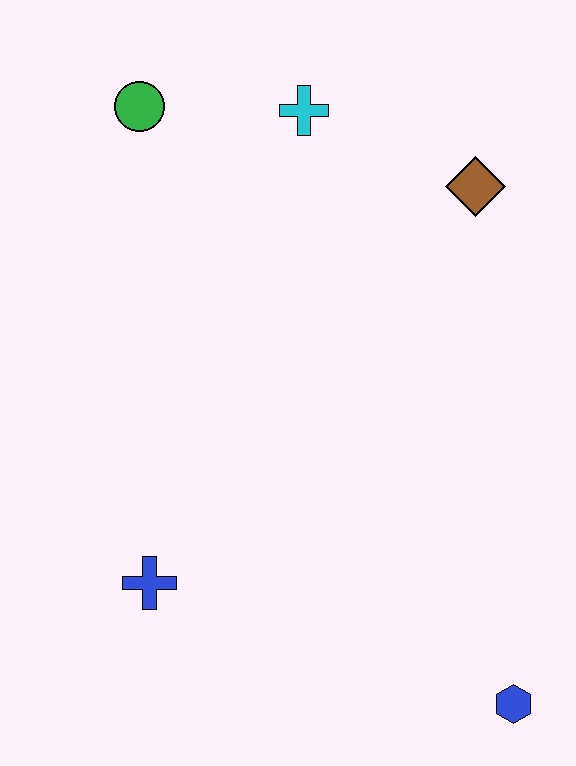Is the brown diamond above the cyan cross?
No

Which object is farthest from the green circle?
The blue hexagon is farthest from the green circle.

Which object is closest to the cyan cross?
The green circle is closest to the cyan cross.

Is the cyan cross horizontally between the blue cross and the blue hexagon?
Yes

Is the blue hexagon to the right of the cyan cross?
Yes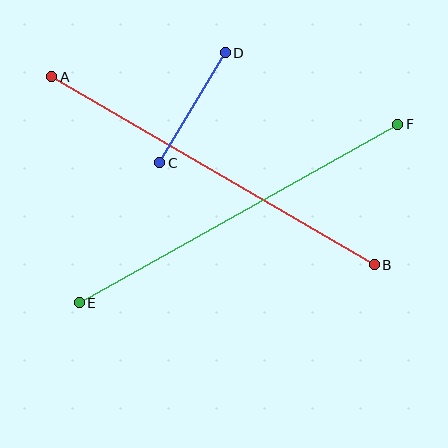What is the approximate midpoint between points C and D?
The midpoint is at approximately (193, 108) pixels.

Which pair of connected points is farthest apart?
Points A and B are farthest apart.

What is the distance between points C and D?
The distance is approximately 128 pixels.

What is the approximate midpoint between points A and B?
The midpoint is at approximately (213, 171) pixels.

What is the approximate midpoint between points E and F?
The midpoint is at approximately (238, 213) pixels.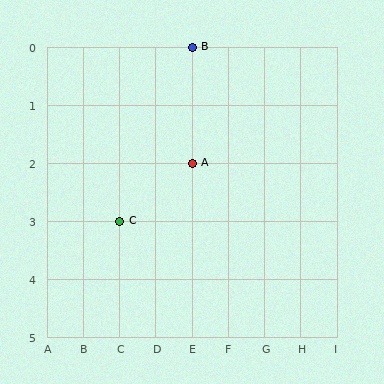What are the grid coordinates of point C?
Point C is at grid coordinates (C, 3).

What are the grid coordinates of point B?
Point B is at grid coordinates (E, 0).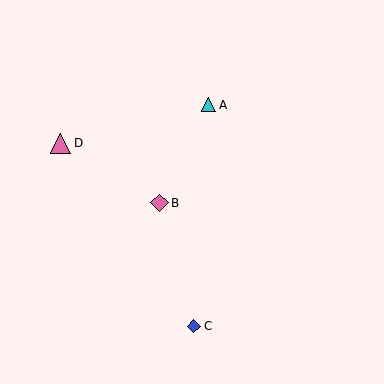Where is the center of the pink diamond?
The center of the pink diamond is at (159, 203).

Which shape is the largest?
The pink triangle (labeled D) is the largest.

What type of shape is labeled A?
Shape A is a cyan triangle.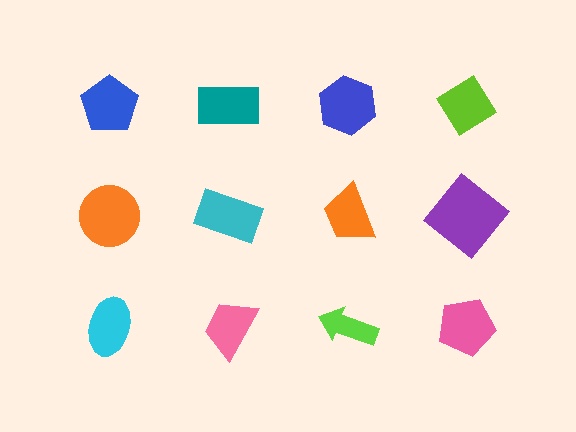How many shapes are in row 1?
4 shapes.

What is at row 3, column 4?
A pink pentagon.